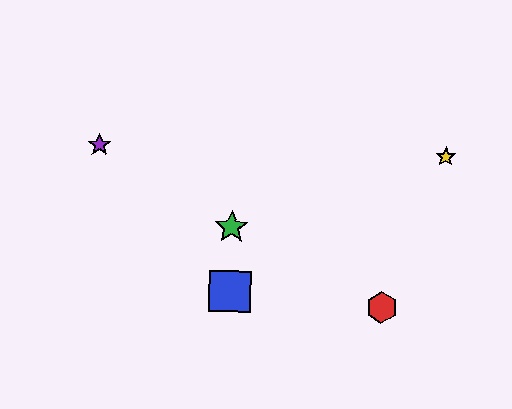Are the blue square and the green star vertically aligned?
Yes, both are at x≈230.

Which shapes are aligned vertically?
The blue square, the green star are aligned vertically.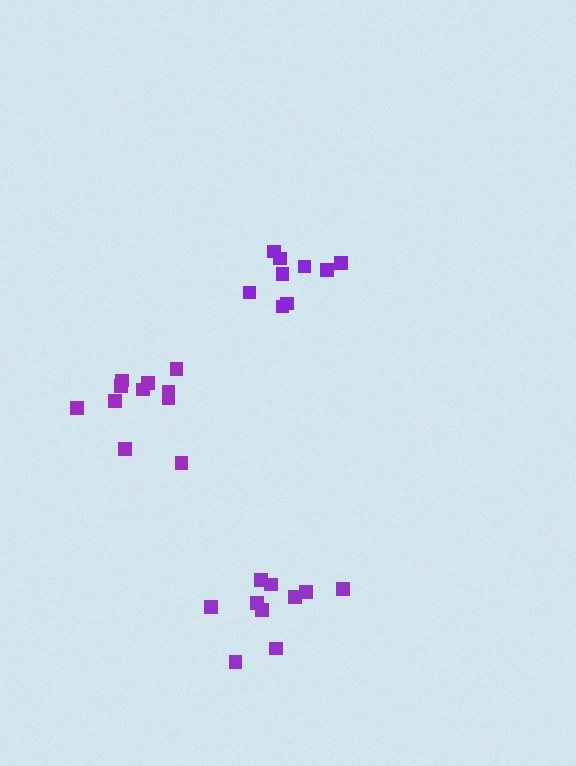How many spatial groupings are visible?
There are 3 spatial groupings.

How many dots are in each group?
Group 1: 10 dots, Group 2: 9 dots, Group 3: 11 dots (30 total).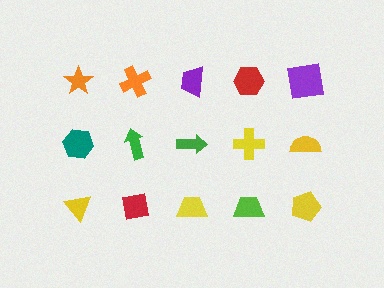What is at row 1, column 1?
An orange star.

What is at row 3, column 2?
A red square.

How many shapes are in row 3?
5 shapes.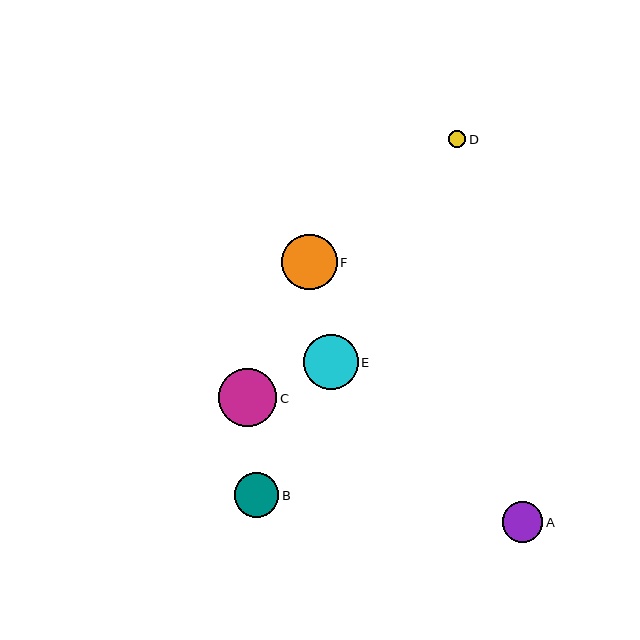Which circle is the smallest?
Circle D is the smallest with a size of approximately 17 pixels.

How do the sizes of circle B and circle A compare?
Circle B and circle A are approximately the same size.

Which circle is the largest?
Circle C is the largest with a size of approximately 58 pixels.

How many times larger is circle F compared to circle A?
Circle F is approximately 1.4 times the size of circle A.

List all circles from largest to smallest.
From largest to smallest: C, F, E, B, A, D.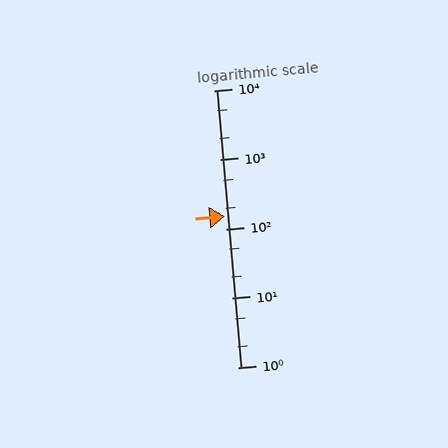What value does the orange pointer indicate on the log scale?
The pointer indicates approximately 150.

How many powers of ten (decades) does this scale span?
The scale spans 4 decades, from 1 to 10000.